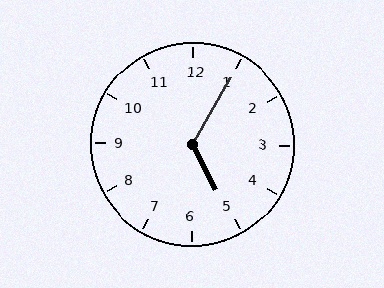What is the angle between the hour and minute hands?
Approximately 122 degrees.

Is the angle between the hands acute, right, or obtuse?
It is obtuse.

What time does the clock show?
5:05.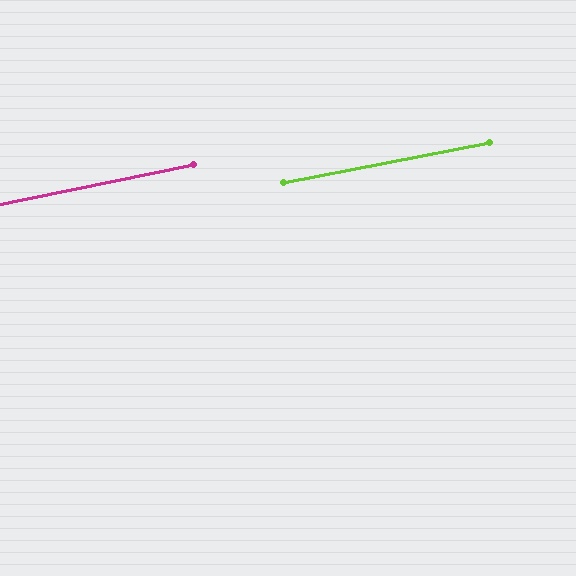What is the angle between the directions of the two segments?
Approximately 1 degree.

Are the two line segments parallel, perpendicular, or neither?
Parallel — their directions differ by only 0.6°.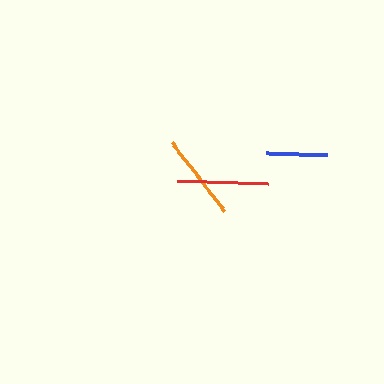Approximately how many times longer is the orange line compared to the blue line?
The orange line is approximately 1.4 times the length of the blue line.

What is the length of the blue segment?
The blue segment is approximately 61 pixels long.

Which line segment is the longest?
The red line is the longest at approximately 92 pixels.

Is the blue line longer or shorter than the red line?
The red line is longer than the blue line.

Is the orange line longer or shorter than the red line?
The red line is longer than the orange line.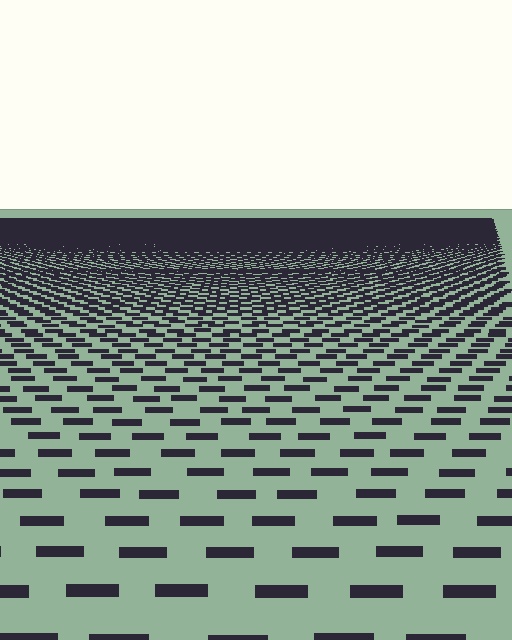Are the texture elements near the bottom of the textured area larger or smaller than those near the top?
Larger. Near the bottom, elements are closer to the viewer and appear at a bigger on-screen size.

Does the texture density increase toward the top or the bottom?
Density increases toward the top.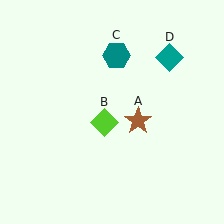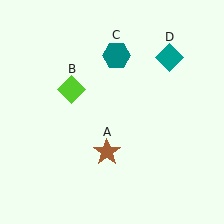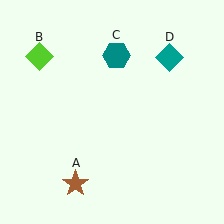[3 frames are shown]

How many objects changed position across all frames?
2 objects changed position: brown star (object A), lime diamond (object B).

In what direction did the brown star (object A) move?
The brown star (object A) moved down and to the left.